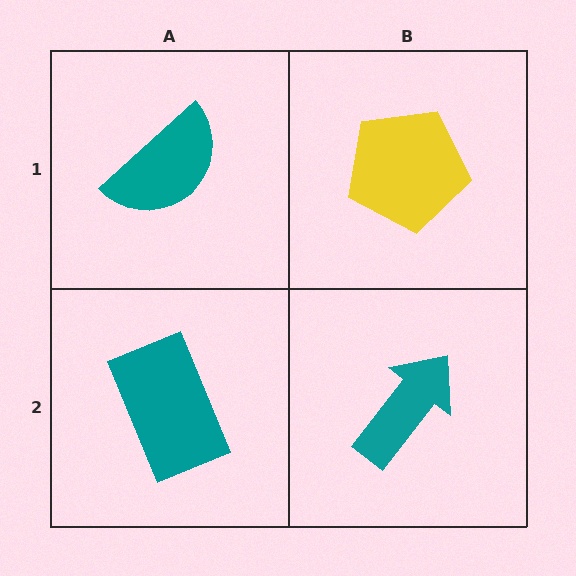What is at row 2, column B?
A teal arrow.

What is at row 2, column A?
A teal rectangle.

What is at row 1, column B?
A yellow pentagon.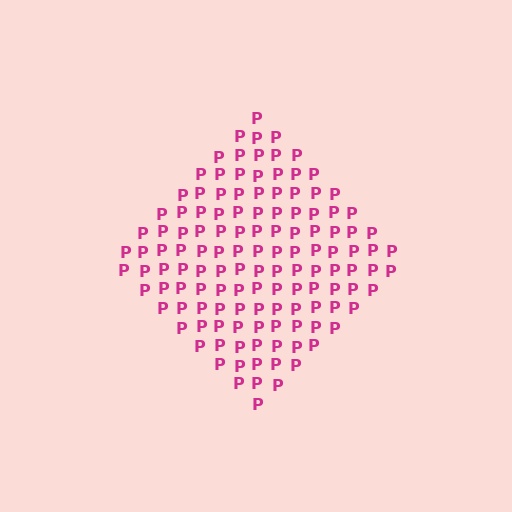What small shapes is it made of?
It is made of small letter P's.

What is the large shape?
The large shape is a diamond.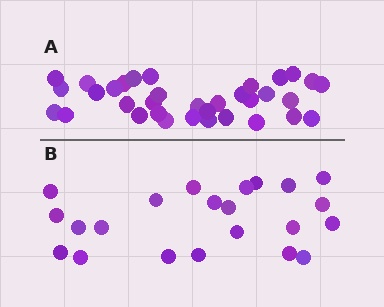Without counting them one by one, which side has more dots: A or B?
Region A (the top region) has more dots.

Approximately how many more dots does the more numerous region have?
Region A has roughly 12 or so more dots than region B.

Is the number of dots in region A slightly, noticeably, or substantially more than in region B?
Region A has substantially more. The ratio is roughly 1.5 to 1.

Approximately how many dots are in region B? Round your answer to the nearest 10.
About 20 dots. (The exact count is 22, which rounds to 20.)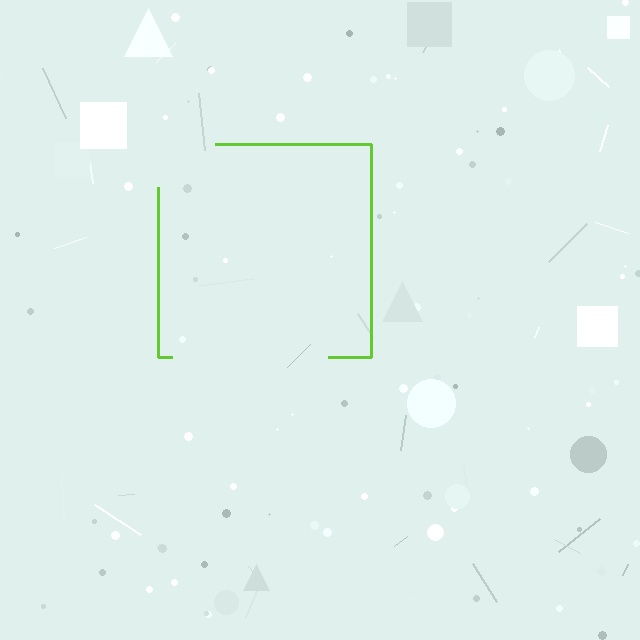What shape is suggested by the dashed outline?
The dashed outline suggests a square.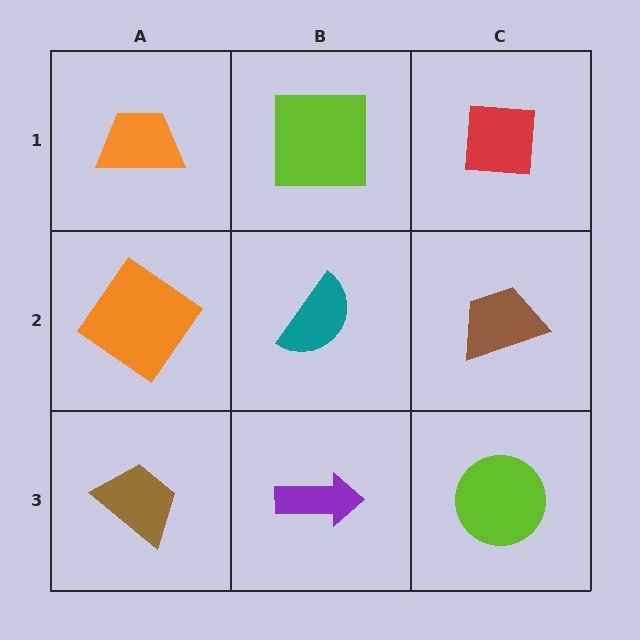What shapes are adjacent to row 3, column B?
A teal semicircle (row 2, column B), a brown trapezoid (row 3, column A), a lime circle (row 3, column C).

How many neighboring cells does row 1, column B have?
3.